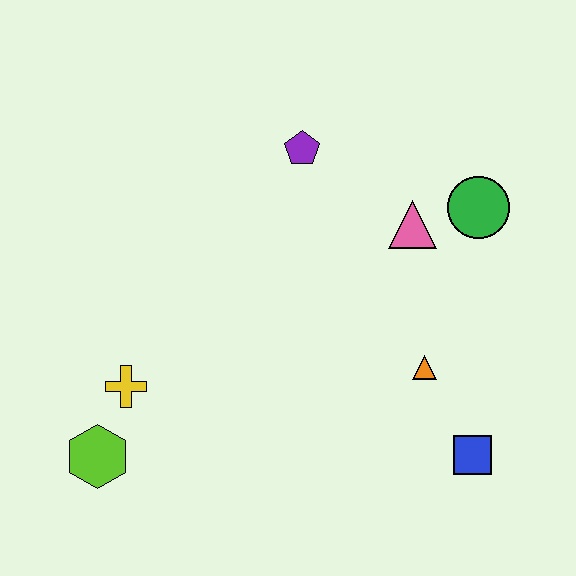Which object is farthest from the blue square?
The lime hexagon is farthest from the blue square.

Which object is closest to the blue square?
The orange triangle is closest to the blue square.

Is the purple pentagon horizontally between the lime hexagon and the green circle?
Yes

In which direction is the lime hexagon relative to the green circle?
The lime hexagon is to the left of the green circle.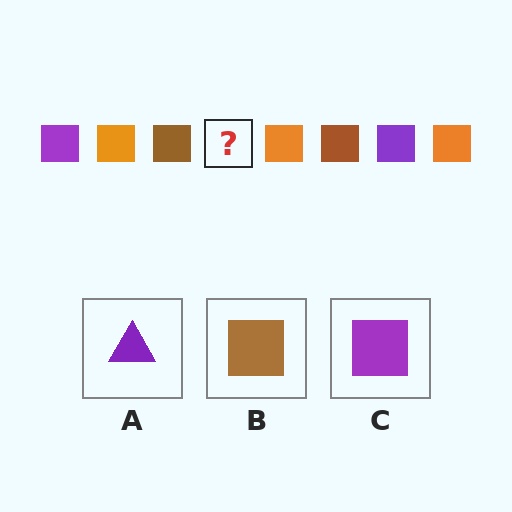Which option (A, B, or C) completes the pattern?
C.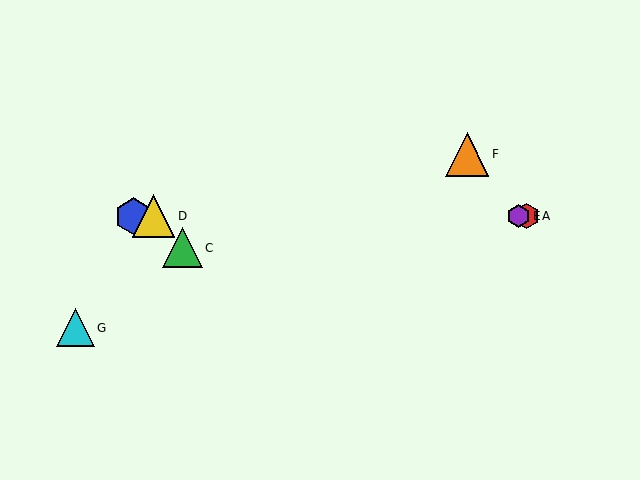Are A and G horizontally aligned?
No, A is at y≈216 and G is at y≈328.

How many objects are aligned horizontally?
4 objects (A, B, D, E) are aligned horizontally.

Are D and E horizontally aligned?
Yes, both are at y≈216.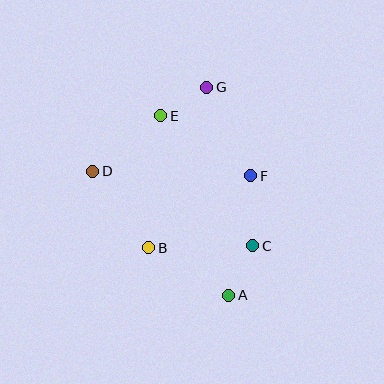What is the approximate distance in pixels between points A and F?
The distance between A and F is approximately 121 pixels.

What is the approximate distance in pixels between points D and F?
The distance between D and F is approximately 158 pixels.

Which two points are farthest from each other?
Points A and G are farthest from each other.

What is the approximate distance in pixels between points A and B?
The distance between A and B is approximately 93 pixels.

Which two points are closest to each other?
Points E and G are closest to each other.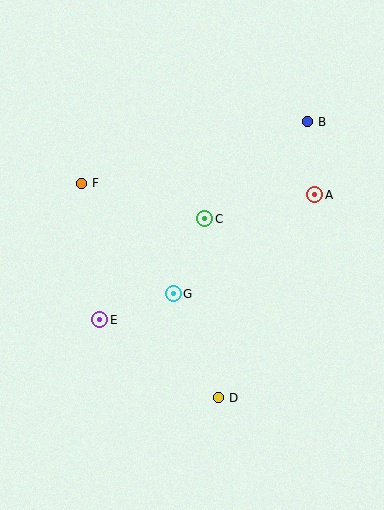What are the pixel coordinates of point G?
Point G is at (173, 294).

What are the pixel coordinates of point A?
Point A is at (315, 195).